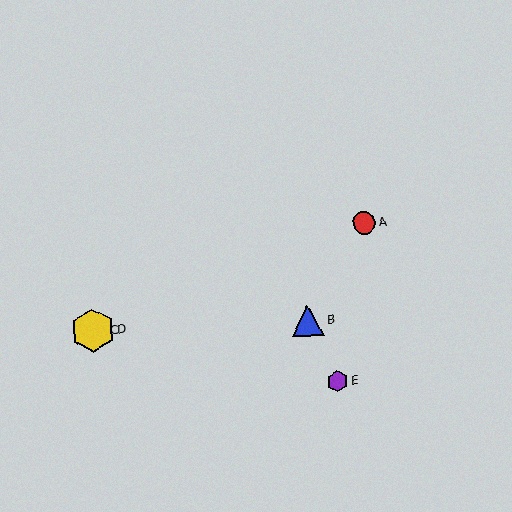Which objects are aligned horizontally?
Objects B, C, D are aligned horizontally.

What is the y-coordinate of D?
Object D is at y≈331.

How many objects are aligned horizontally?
3 objects (B, C, D) are aligned horizontally.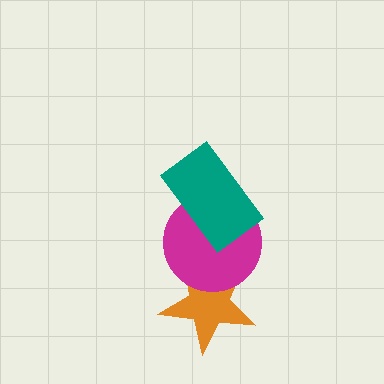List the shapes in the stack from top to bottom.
From top to bottom: the teal rectangle, the magenta circle, the orange star.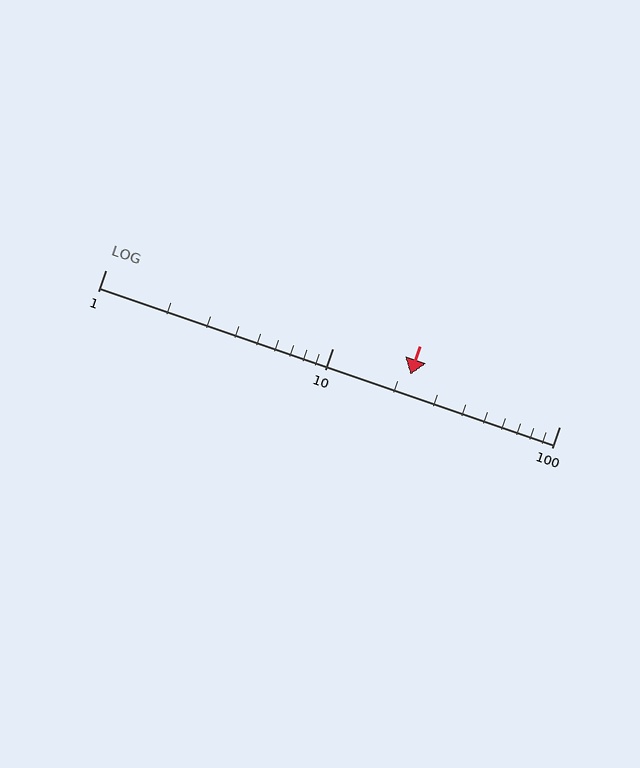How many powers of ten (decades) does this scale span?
The scale spans 2 decades, from 1 to 100.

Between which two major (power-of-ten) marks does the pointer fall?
The pointer is between 10 and 100.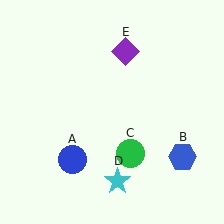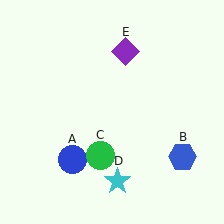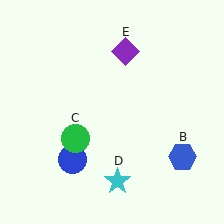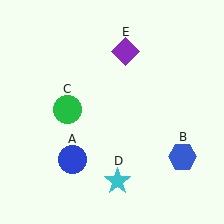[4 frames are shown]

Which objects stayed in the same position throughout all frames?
Blue circle (object A) and blue hexagon (object B) and cyan star (object D) and purple diamond (object E) remained stationary.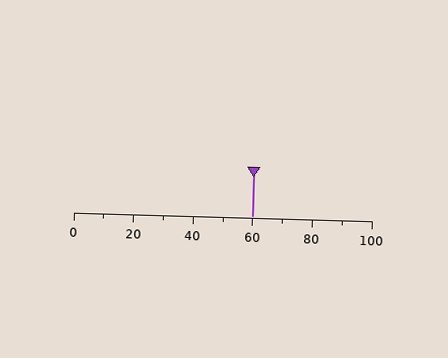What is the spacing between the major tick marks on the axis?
The major ticks are spaced 20 apart.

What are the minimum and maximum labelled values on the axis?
The axis runs from 0 to 100.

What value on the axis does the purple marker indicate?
The marker indicates approximately 60.